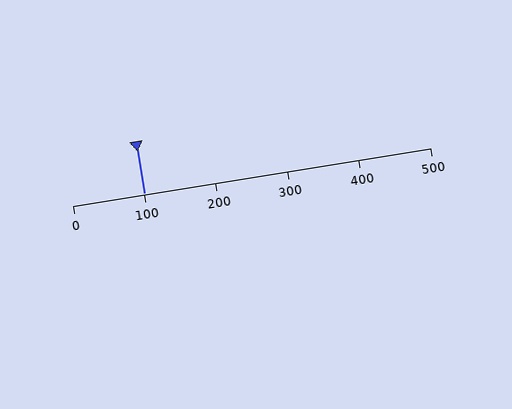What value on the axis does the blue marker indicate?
The marker indicates approximately 100.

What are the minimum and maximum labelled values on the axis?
The axis runs from 0 to 500.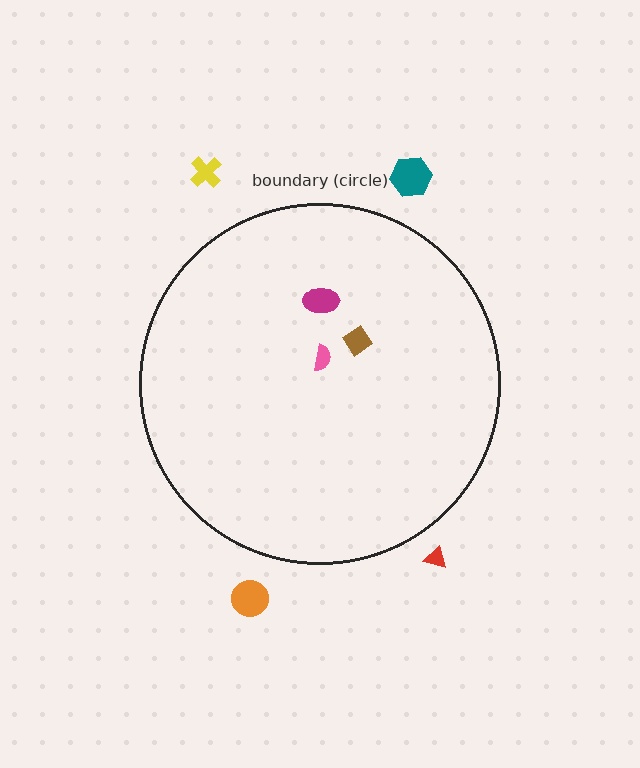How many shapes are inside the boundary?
3 inside, 4 outside.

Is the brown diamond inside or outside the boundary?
Inside.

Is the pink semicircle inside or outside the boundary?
Inside.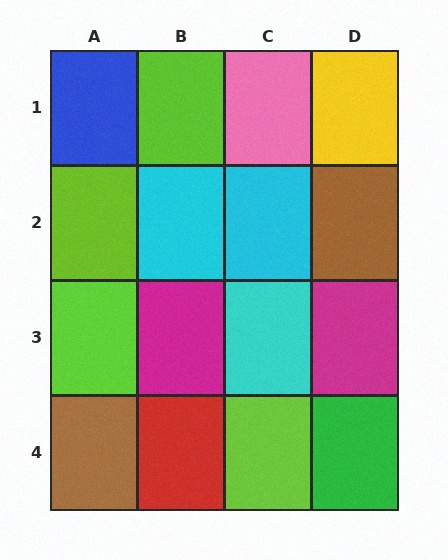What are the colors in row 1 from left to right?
Blue, lime, pink, yellow.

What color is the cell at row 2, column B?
Cyan.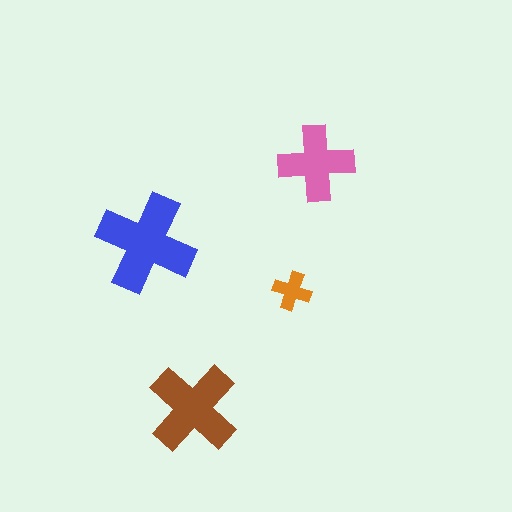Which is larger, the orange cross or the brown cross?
The brown one.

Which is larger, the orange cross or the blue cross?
The blue one.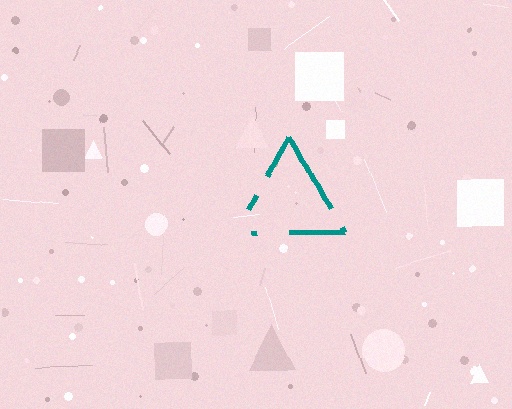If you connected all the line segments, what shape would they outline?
They would outline a triangle.